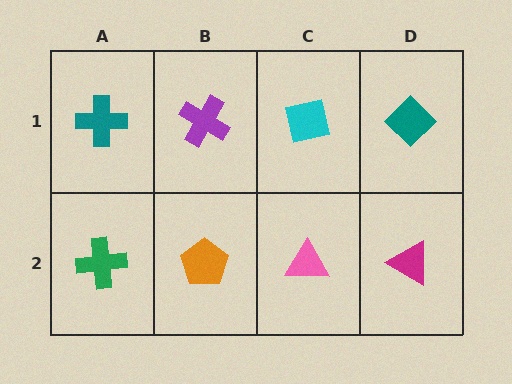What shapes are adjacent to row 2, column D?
A teal diamond (row 1, column D), a pink triangle (row 2, column C).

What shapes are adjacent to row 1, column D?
A magenta triangle (row 2, column D), a cyan square (row 1, column C).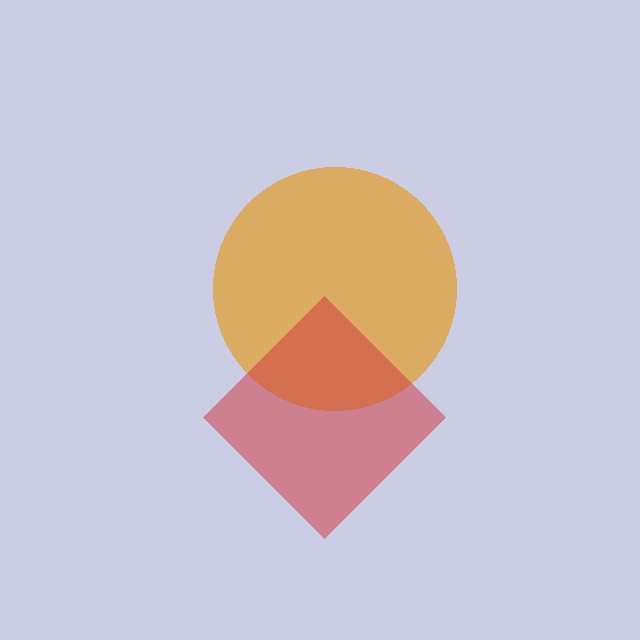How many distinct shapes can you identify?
There are 2 distinct shapes: an orange circle, a red diamond.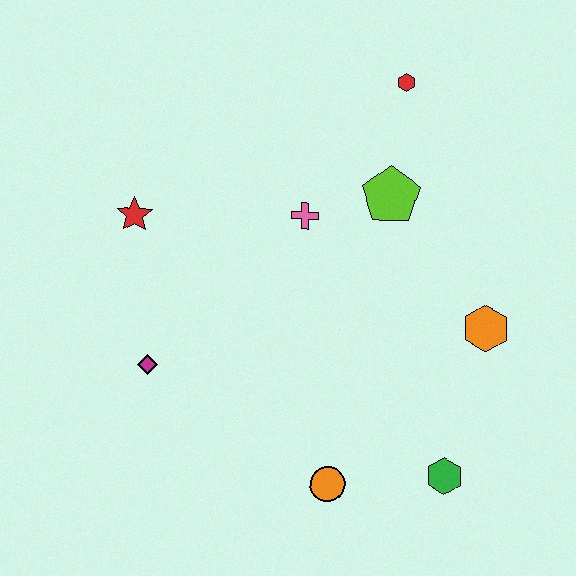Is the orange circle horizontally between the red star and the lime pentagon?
Yes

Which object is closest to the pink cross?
The lime pentagon is closest to the pink cross.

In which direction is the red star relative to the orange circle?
The red star is above the orange circle.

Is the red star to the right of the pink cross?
No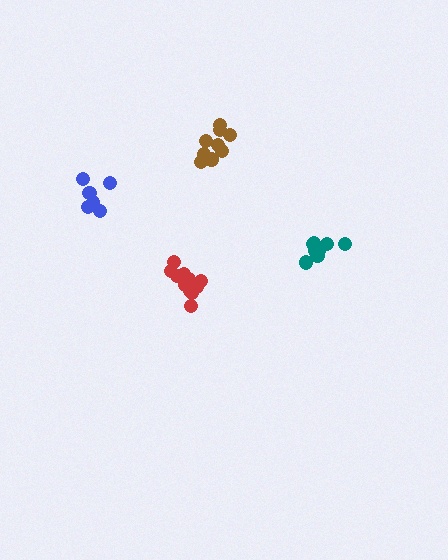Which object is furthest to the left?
The blue cluster is leftmost.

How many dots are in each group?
Group 1: 7 dots, Group 2: 9 dots, Group 3: 9 dots, Group 4: 12 dots (37 total).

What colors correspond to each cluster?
The clusters are colored: blue, teal, brown, red.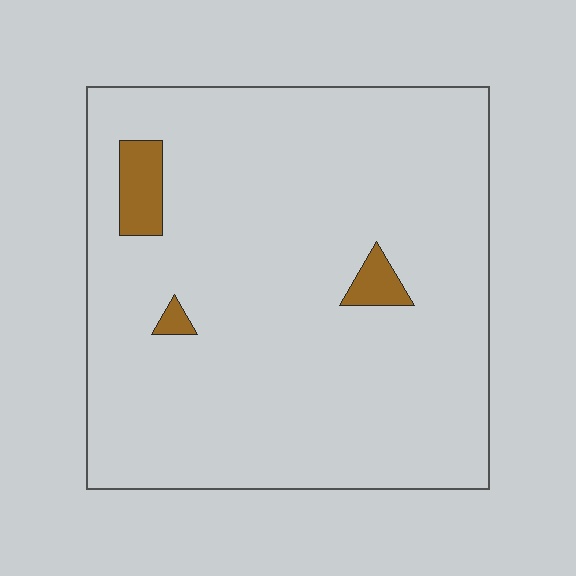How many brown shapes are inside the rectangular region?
3.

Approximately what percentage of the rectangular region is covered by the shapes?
Approximately 5%.